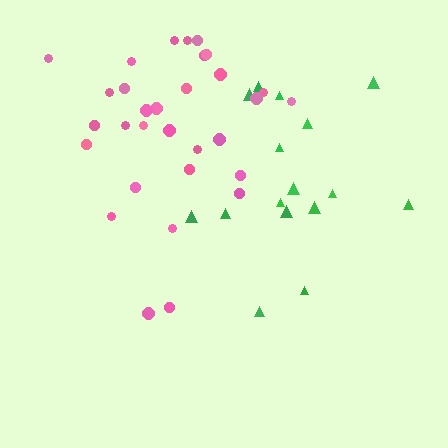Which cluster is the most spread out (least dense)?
Green.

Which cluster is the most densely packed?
Pink.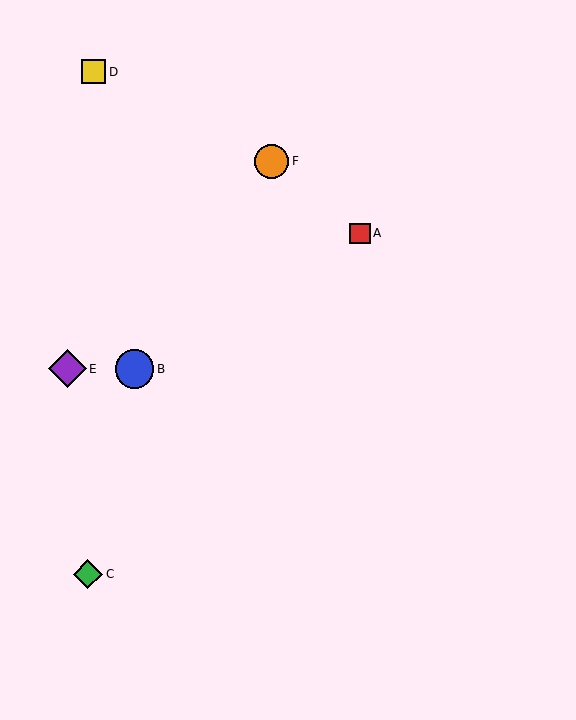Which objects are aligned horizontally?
Objects B, E are aligned horizontally.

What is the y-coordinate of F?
Object F is at y≈161.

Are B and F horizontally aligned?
No, B is at y≈369 and F is at y≈161.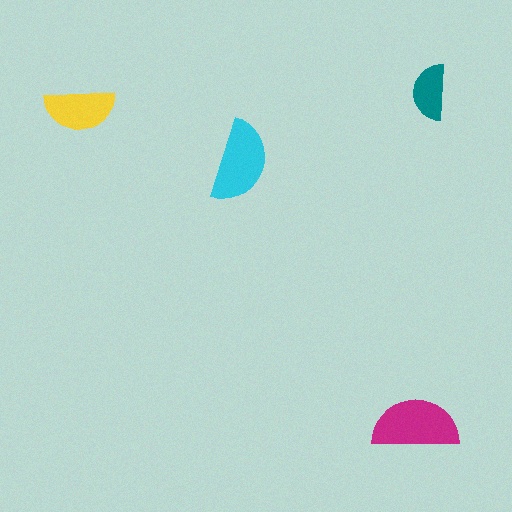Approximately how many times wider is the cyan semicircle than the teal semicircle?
About 1.5 times wider.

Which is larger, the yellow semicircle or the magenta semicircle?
The magenta one.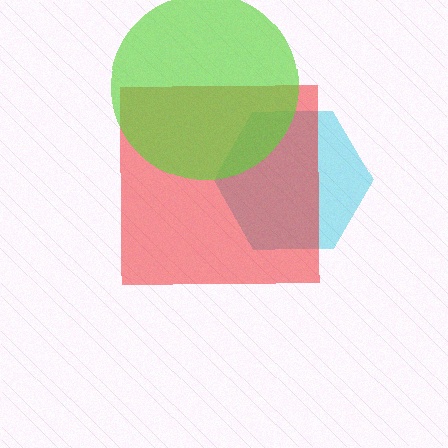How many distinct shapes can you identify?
There are 3 distinct shapes: a cyan hexagon, a red square, a lime circle.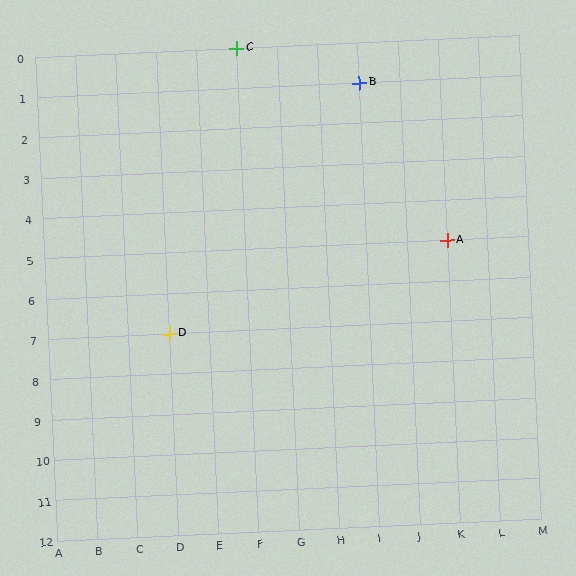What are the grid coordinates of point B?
Point B is at grid coordinates (I, 1).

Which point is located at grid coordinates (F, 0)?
Point C is at (F, 0).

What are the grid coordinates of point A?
Point A is at grid coordinates (K, 5).